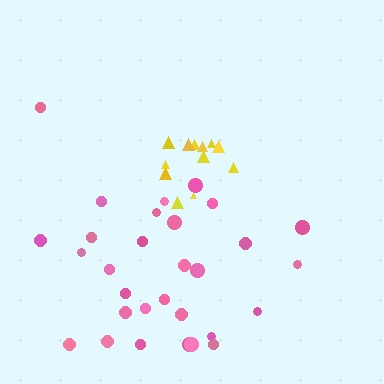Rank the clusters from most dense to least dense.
yellow, pink.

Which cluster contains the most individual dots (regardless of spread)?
Pink (31).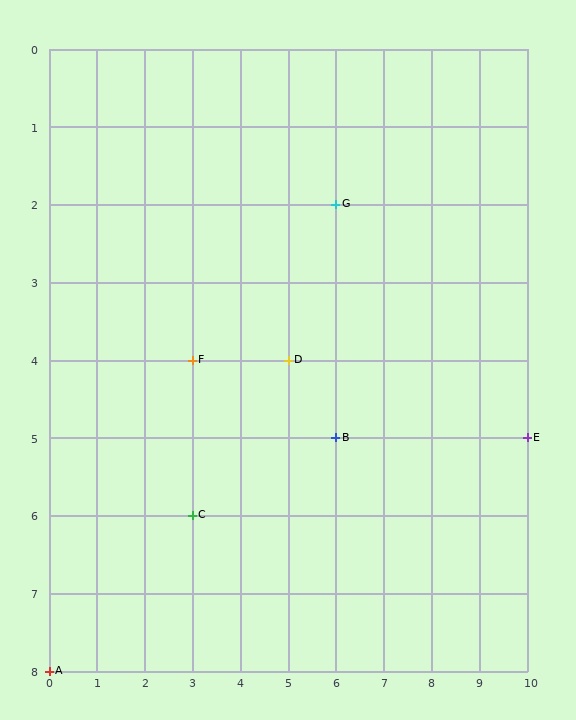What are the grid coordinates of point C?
Point C is at grid coordinates (3, 6).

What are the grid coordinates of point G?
Point G is at grid coordinates (6, 2).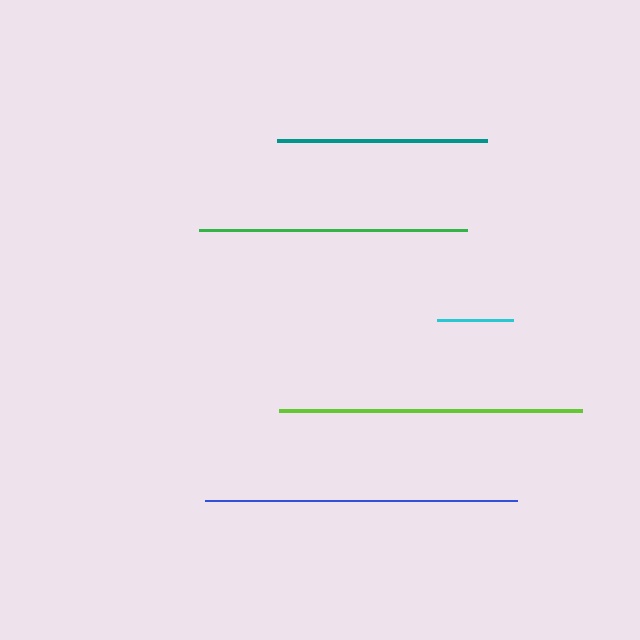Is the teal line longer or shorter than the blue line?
The blue line is longer than the teal line.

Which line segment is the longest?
The blue line is the longest at approximately 312 pixels.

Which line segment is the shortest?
The cyan line is the shortest at approximately 76 pixels.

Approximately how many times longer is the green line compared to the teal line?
The green line is approximately 1.3 times the length of the teal line.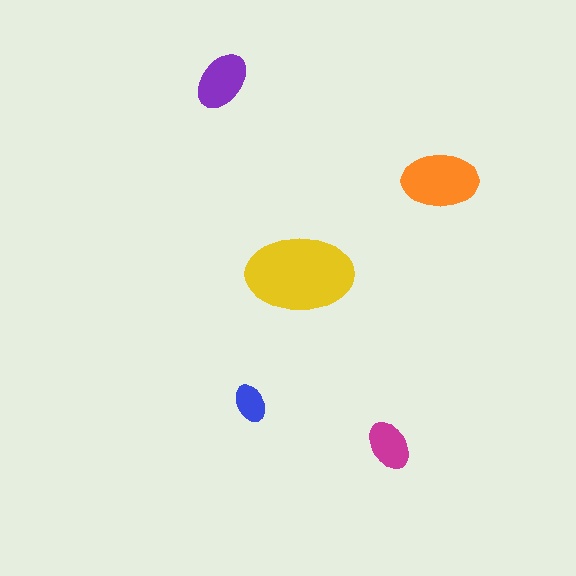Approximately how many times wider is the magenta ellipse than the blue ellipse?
About 1.5 times wider.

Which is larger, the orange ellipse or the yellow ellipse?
The yellow one.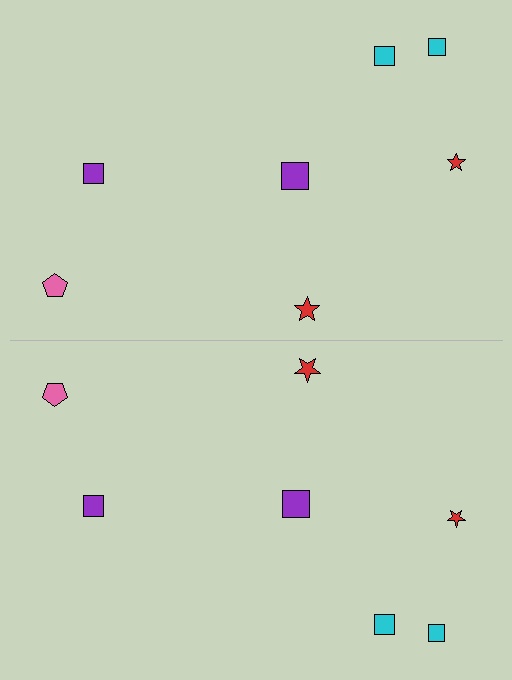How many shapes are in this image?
There are 14 shapes in this image.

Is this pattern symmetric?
Yes, this pattern has bilateral (reflection) symmetry.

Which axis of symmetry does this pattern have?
The pattern has a horizontal axis of symmetry running through the center of the image.